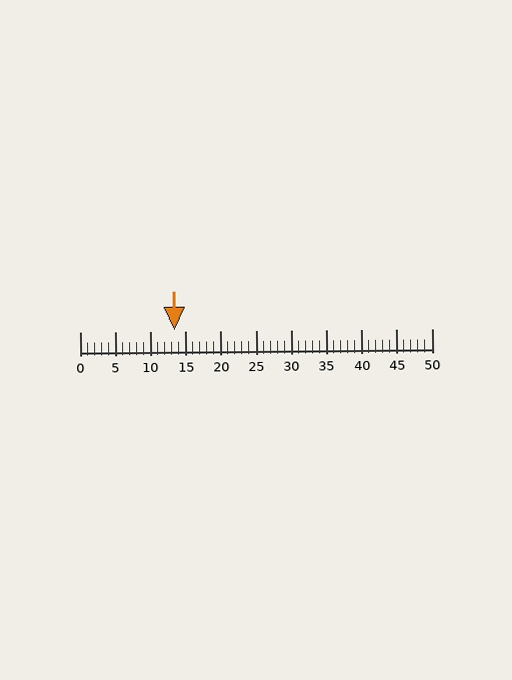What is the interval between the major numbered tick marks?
The major tick marks are spaced 5 units apart.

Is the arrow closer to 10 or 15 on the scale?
The arrow is closer to 15.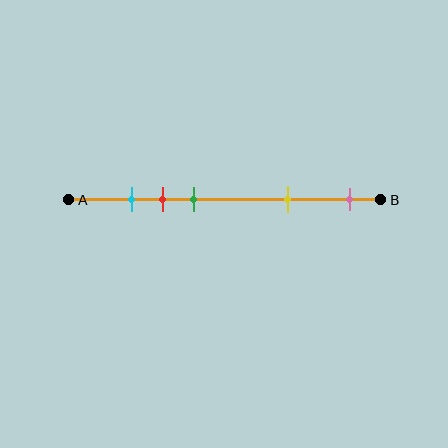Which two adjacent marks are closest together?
The cyan and red marks are the closest adjacent pair.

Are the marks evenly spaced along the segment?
No, the marks are not evenly spaced.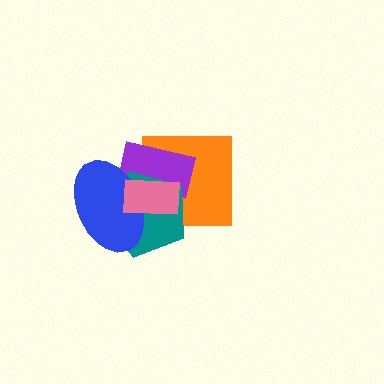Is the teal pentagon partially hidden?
Yes, it is partially covered by another shape.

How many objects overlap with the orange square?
4 objects overlap with the orange square.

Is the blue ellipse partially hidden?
Yes, it is partially covered by another shape.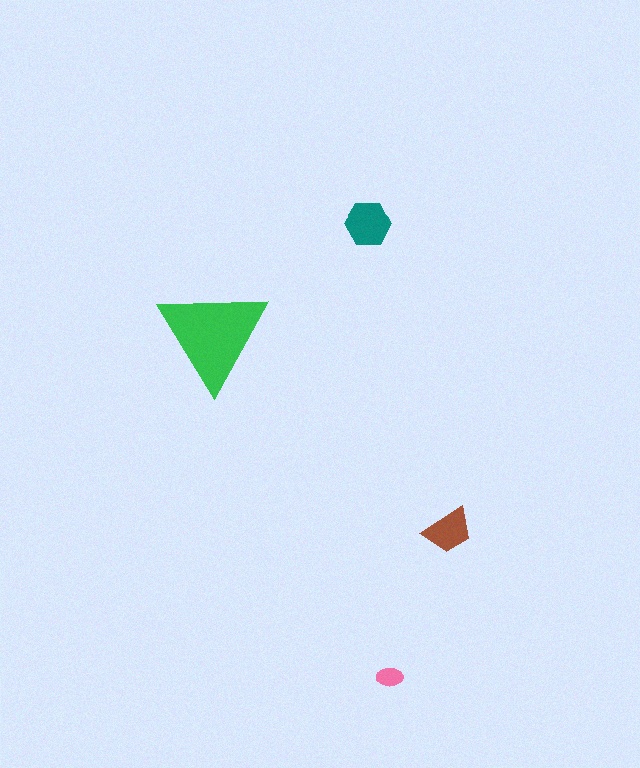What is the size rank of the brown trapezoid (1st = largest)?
3rd.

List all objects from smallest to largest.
The pink ellipse, the brown trapezoid, the teal hexagon, the green triangle.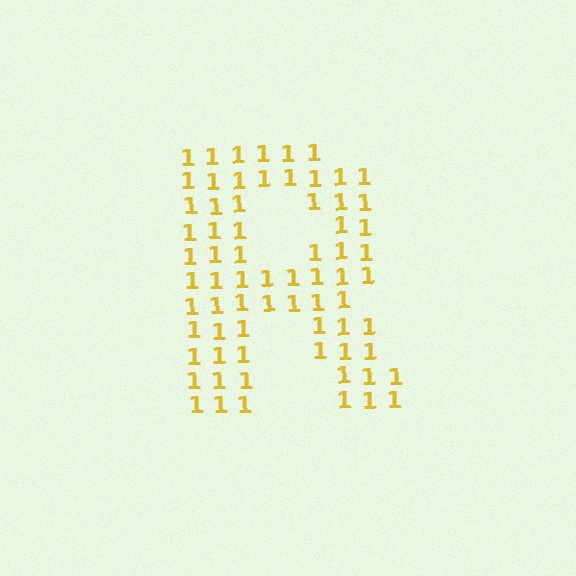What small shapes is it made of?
It is made of small digit 1's.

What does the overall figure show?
The overall figure shows the letter R.